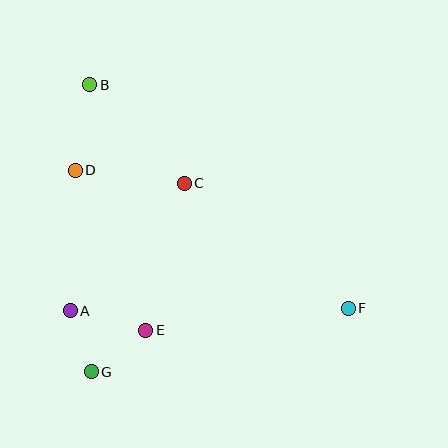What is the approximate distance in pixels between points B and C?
The distance between B and C is approximately 137 pixels.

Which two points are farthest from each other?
Points B and F are farthest from each other.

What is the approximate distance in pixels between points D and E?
The distance between D and E is approximately 175 pixels.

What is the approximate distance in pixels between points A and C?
The distance between A and C is approximately 171 pixels.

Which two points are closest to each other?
Points A and G are closest to each other.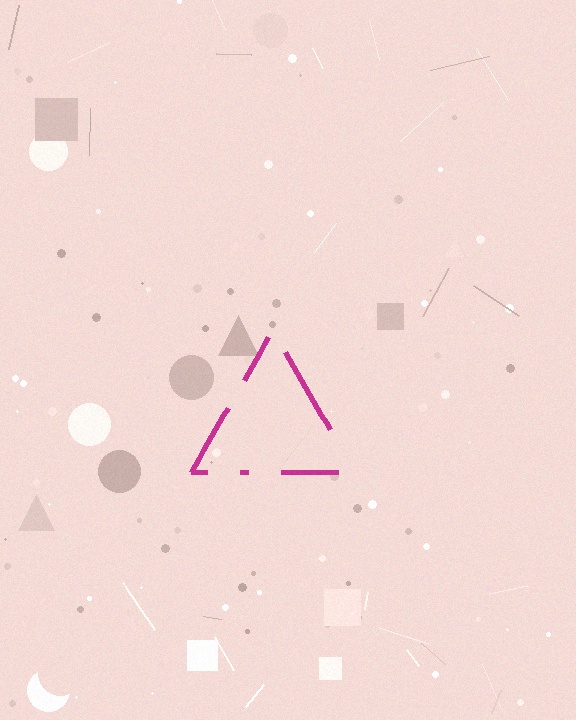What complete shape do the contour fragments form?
The contour fragments form a triangle.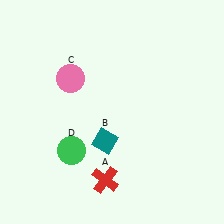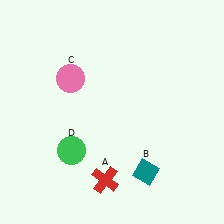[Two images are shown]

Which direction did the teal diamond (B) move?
The teal diamond (B) moved right.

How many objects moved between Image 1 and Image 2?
1 object moved between the two images.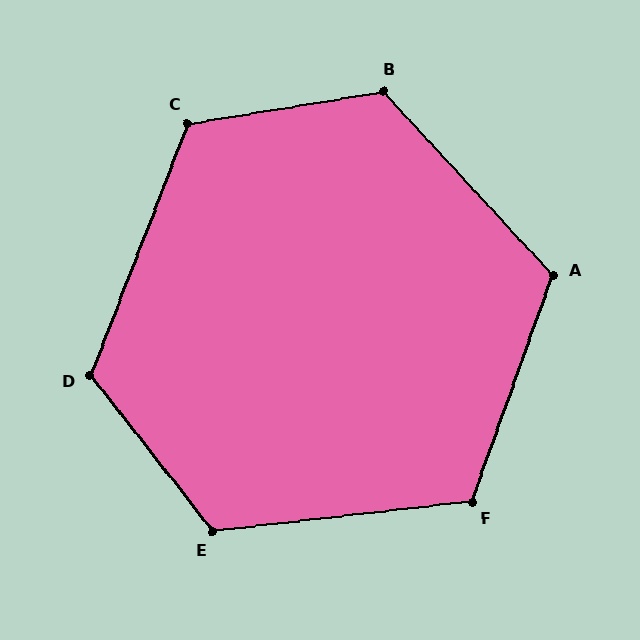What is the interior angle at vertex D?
Approximately 121 degrees (obtuse).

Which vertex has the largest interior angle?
B, at approximately 123 degrees.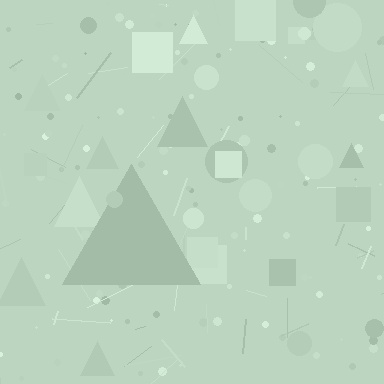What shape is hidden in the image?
A triangle is hidden in the image.